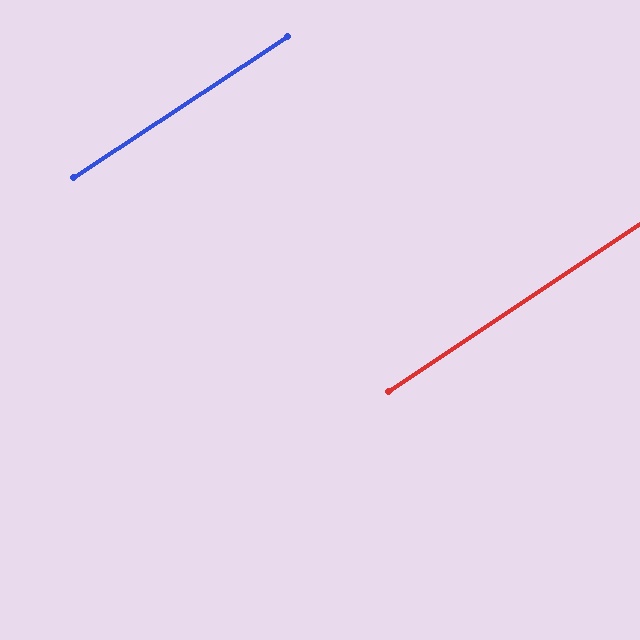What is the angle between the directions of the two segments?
Approximately 0 degrees.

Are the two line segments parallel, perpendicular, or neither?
Parallel — their directions differ by only 0.5°.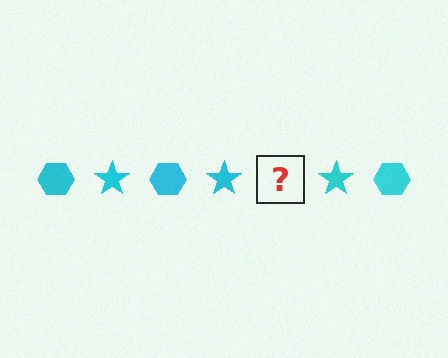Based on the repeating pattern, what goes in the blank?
The blank should be a cyan hexagon.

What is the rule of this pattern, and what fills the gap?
The rule is that the pattern cycles through hexagon, star shapes in cyan. The gap should be filled with a cyan hexagon.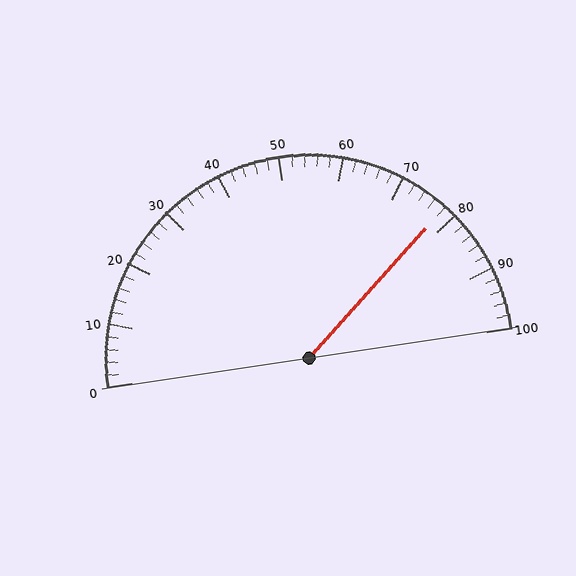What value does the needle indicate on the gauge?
The needle indicates approximately 78.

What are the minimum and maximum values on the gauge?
The gauge ranges from 0 to 100.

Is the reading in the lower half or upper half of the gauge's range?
The reading is in the upper half of the range (0 to 100).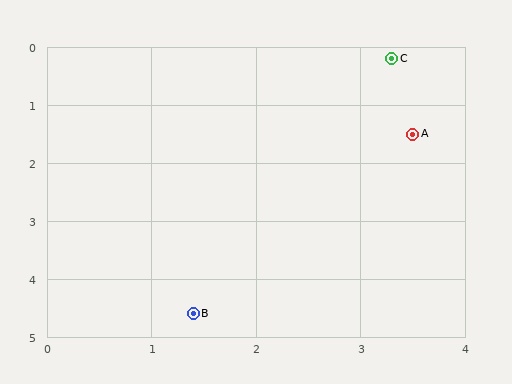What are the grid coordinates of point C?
Point C is at approximately (3.3, 0.2).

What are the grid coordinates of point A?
Point A is at approximately (3.5, 1.5).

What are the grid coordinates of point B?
Point B is at approximately (1.4, 4.6).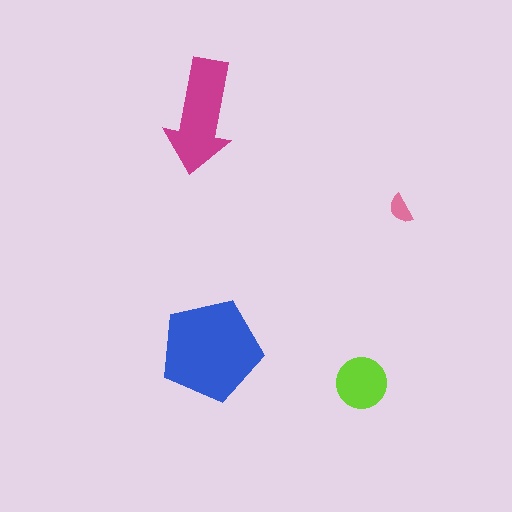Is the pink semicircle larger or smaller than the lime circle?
Smaller.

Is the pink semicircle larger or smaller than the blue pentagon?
Smaller.